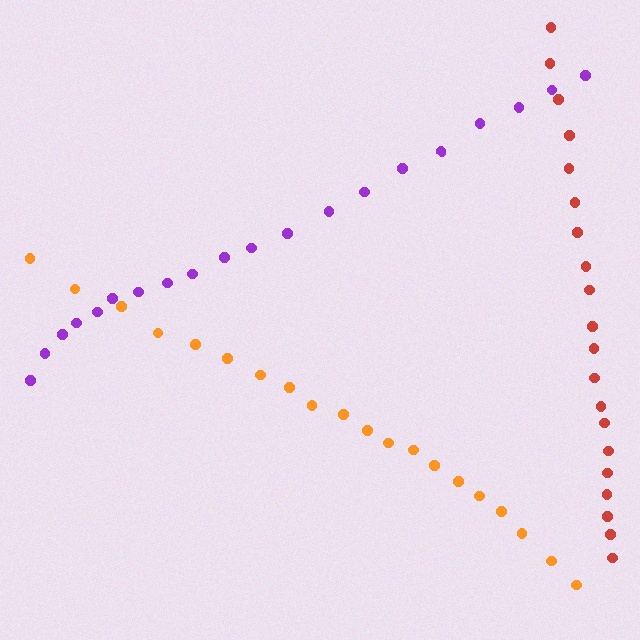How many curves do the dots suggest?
There are 3 distinct paths.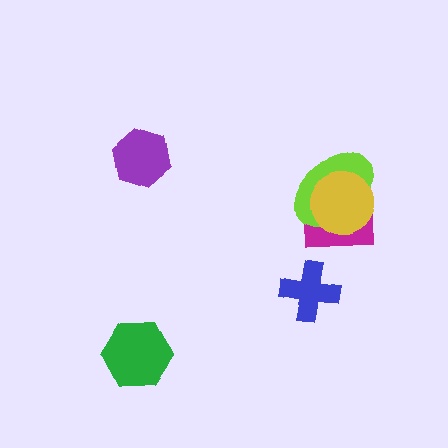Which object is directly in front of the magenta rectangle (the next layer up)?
The lime ellipse is directly in front of the magenta rectangle.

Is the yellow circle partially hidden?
No, no other shape covers it.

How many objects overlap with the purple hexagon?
0 objects overlap with the purple hexagon.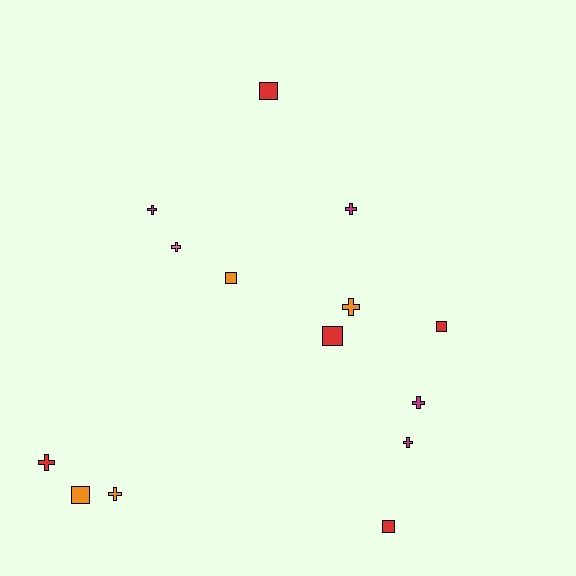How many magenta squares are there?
There are no magenta squares.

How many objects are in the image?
There are 14 objects.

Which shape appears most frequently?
Cross, with 8 objects.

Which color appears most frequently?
Red, with 5 objects.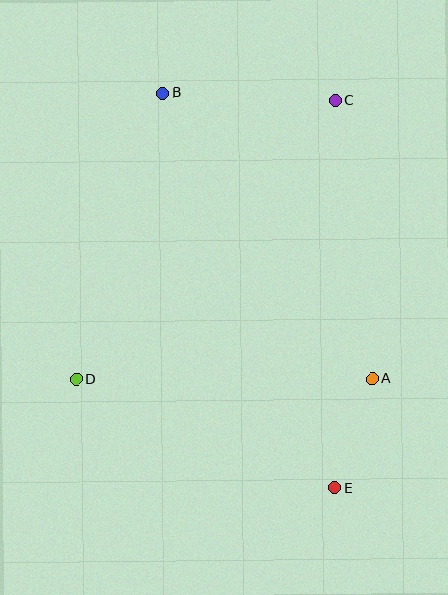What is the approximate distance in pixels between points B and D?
The distance between B and D is approximately 299 pixels.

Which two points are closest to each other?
Points A and E are closest to each other.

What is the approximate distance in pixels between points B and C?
The distance between B and C is approximately 173 pixels.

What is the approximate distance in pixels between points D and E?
The distance between D and E is approximately 280 pixels.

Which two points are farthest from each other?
Points B and E are farthest from each other.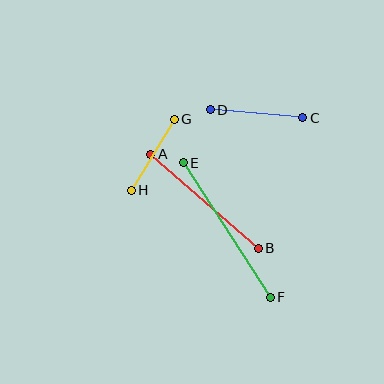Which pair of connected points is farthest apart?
Points E and F are farthest apart.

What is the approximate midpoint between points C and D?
The midpoint is at approximately (256, 114) pixels.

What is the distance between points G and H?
The distance is approximately 83 pixels.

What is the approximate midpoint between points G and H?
The midpoint is at approximately (153, 155) pixels.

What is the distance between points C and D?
The distance is approximately 93 pixels.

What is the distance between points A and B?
The distance is approximately 143 pixels.